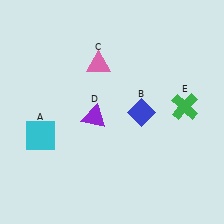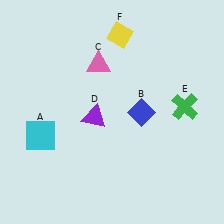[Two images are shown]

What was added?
A yellow diamond (F) was added in Image 2.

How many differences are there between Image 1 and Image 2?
There is 1 difference between the two images.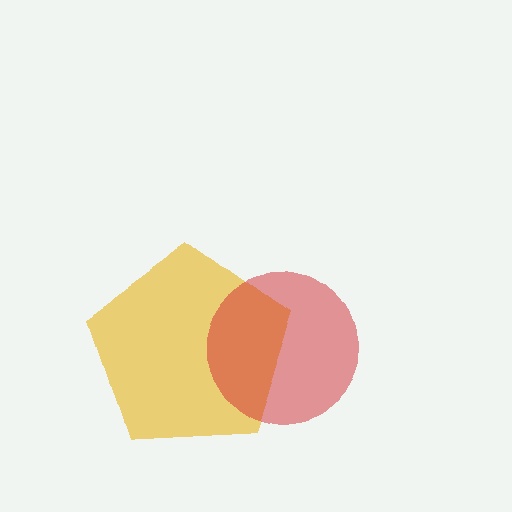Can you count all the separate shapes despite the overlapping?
Yes, there are 2 separate shapes.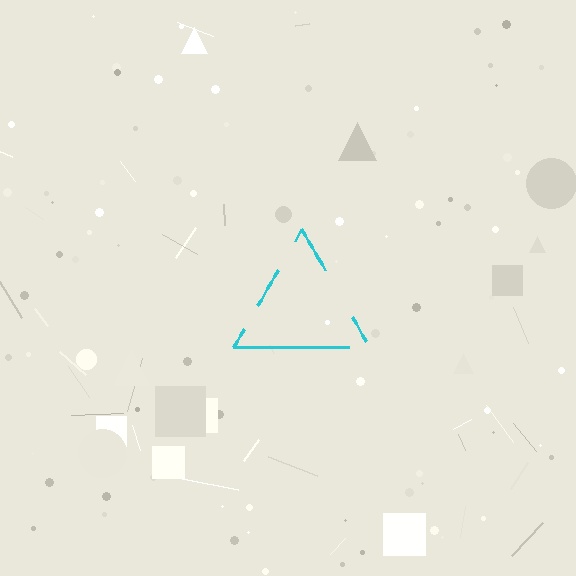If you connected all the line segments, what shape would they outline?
They would outline a triangle.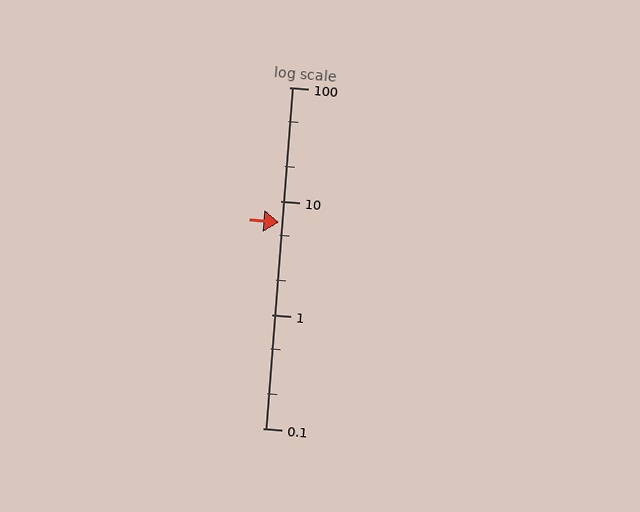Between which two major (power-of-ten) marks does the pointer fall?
The pointer is between 1 and 10.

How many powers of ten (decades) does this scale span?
The scale spans 3 decades, from 0.1 to 100.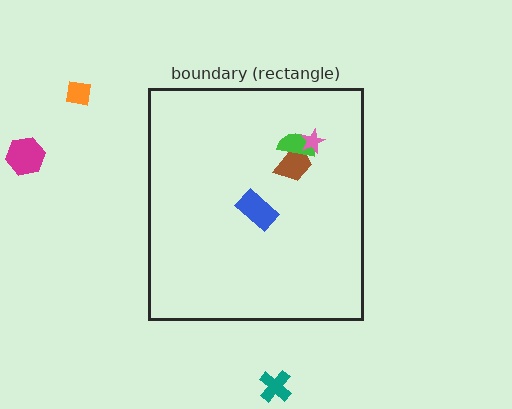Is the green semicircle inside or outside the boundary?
Inside.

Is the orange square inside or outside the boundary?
Outside.